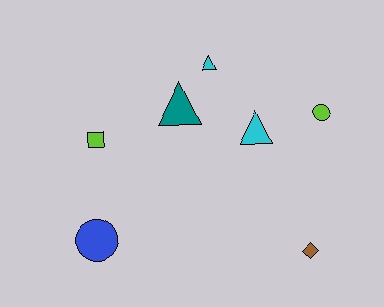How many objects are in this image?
There are 7 objects.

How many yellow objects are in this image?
There are no yellow objects.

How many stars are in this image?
There are no stars.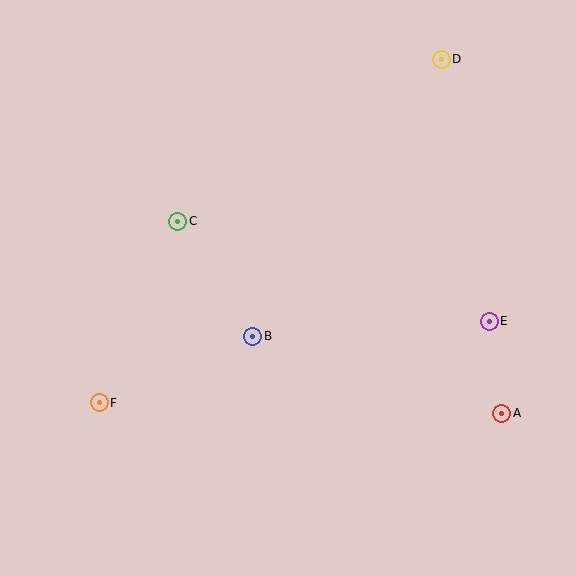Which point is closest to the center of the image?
Point B at (253, 336) is closest to the center.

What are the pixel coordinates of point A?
Point A is at (502, 413).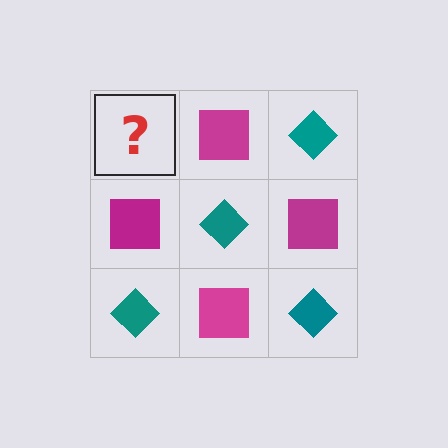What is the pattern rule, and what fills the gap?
The rule is that it alternates teal diamond and magenta square in a checkerboard pattern. The gap should be filled with a teal diamond.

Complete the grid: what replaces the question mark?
The question mark should be replaced with a teal diamond.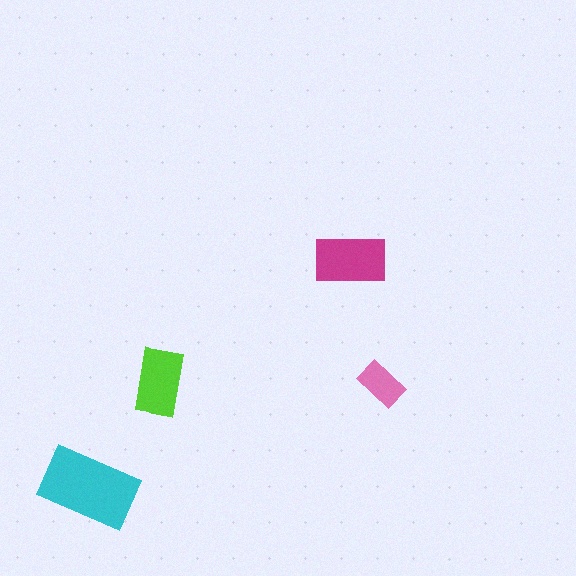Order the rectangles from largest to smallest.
the cyan one, the magenta one, the lime one, the pink one.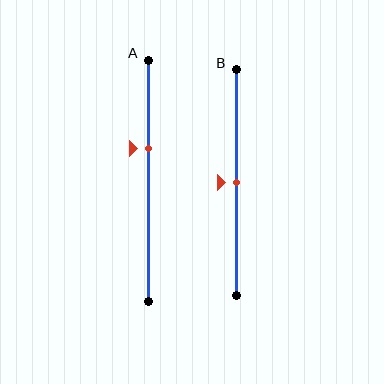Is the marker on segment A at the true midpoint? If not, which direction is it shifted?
No, the marker on segment A is shifted upward by about 13% of the segment length.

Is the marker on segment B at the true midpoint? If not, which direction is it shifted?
Yes, the marker on segment B is at the true midpoint.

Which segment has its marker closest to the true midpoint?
Segment B has its marker closest to the true midpoint.